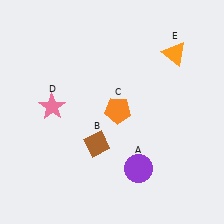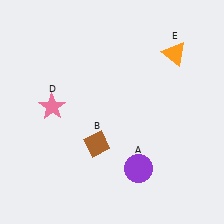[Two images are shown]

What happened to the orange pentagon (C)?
The orange pentagon (C) was removed in Image 2. It was in the top-right area of Image 1.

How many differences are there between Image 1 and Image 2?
There is 1 difference between the two images.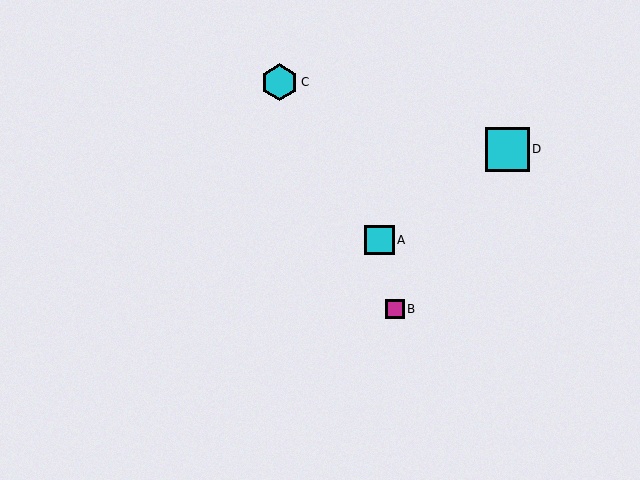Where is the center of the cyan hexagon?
The center of the cyan hexagon is at (279, 82).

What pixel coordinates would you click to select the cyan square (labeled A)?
Click at (380, 240) to select the cyan square A.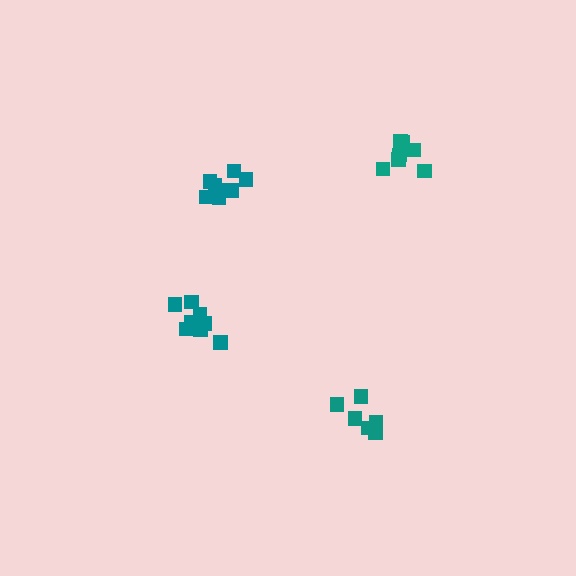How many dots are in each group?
Group 1: 8 dots, Group 2: 6 dots, Group 3: 8 dots, Group 4: 8 dots (30 total).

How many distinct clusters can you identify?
There are 4 distinct clusters.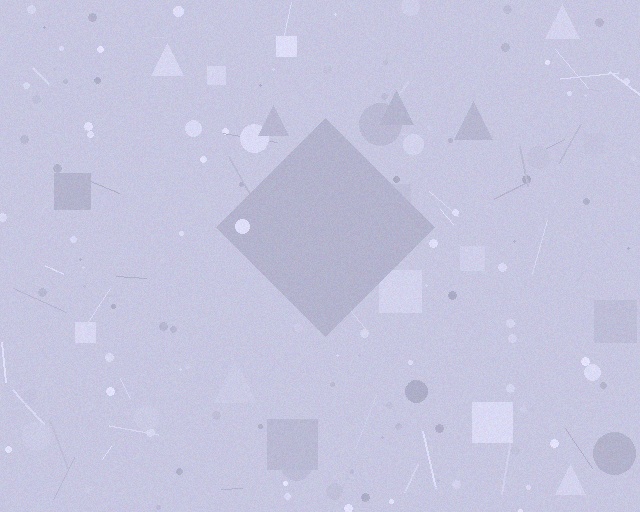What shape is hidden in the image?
A diamond is hidden in the image.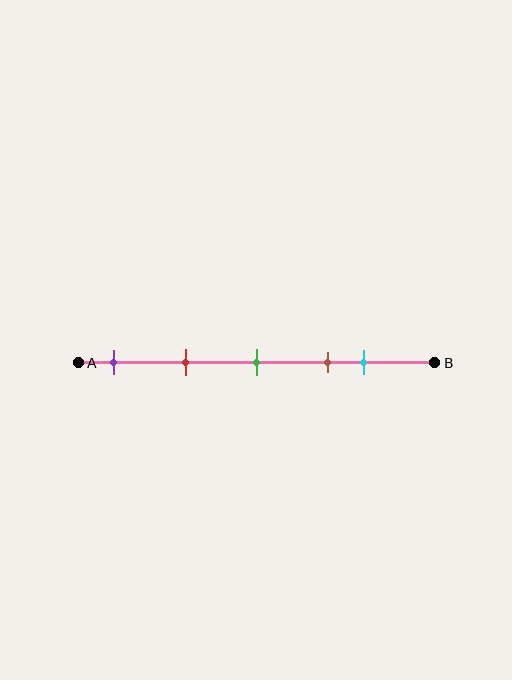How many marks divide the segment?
There are 5 marks dividing the segment.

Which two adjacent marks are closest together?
The brown and cyan marks are the closest adjacent pair.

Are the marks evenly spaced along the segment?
No, the marks are not evenly spaced.